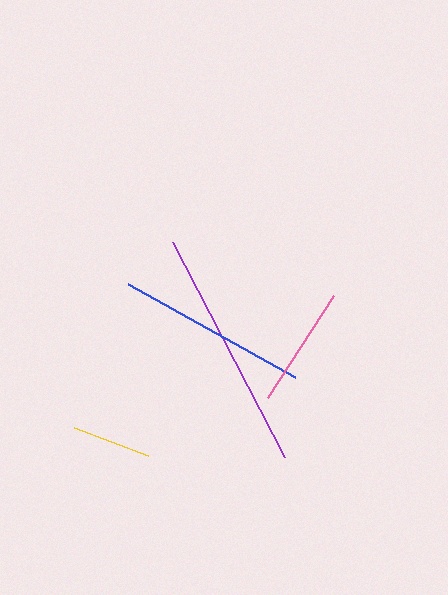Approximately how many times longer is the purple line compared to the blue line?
The purple line is approximately 1.3 times the length of the blue line.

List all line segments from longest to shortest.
From longest to shortest: purple, blue, pink, yellow.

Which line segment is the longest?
The purple line is the longest at approximately 243 pixels.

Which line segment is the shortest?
The yellow line is the shortest at approximately 79 pixels.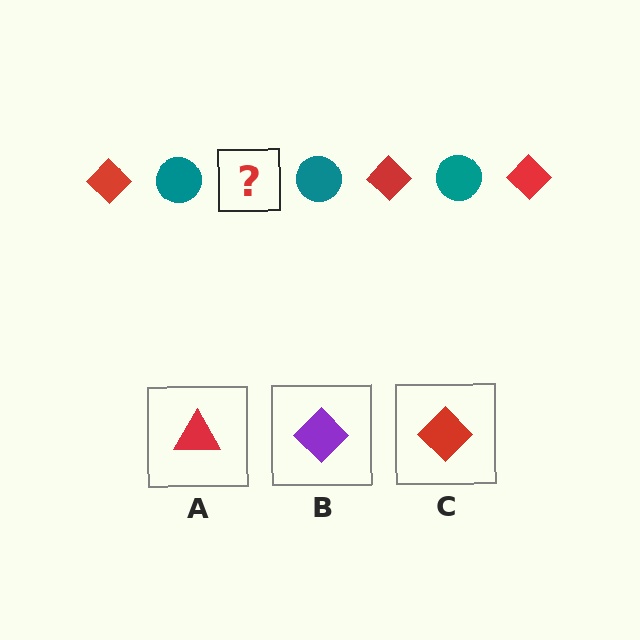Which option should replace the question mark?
Option C.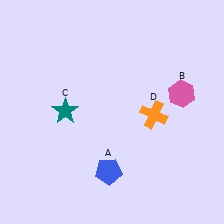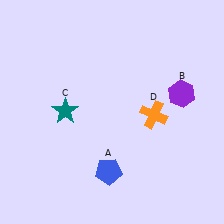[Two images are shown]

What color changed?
The hexagon (B) changed from pink in Image 1 to purple in Image 2.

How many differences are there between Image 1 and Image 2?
There is 1 difference between the two images.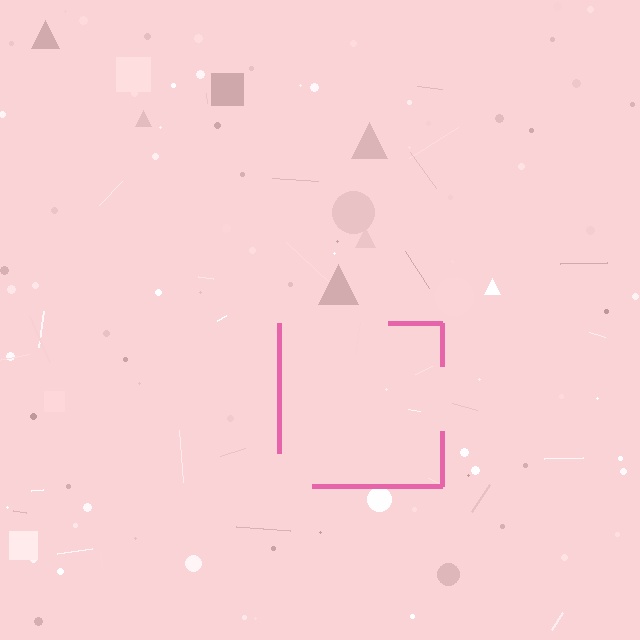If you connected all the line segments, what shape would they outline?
They would outline a square.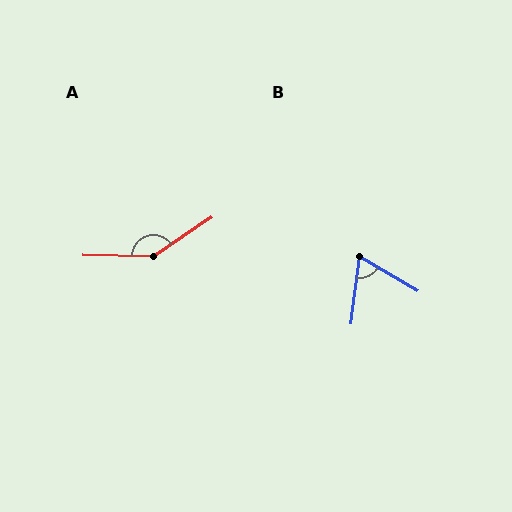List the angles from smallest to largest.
B (66°), A (145°).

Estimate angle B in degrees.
Approximately 66 degrees.